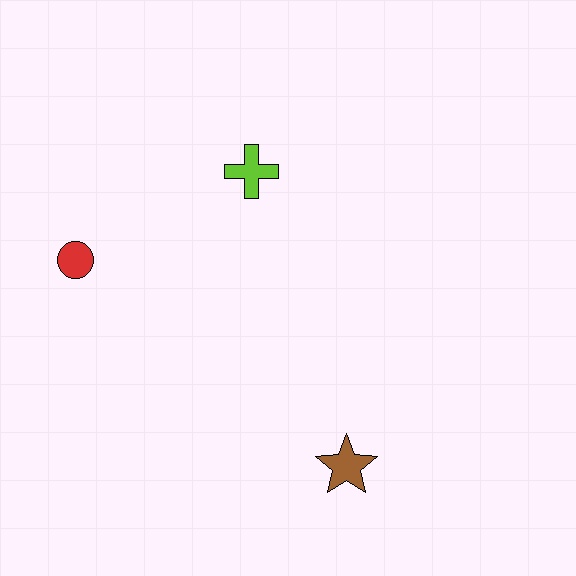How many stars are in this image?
There is 1 star.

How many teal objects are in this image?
There are no teal objects.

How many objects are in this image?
There are 3 objects.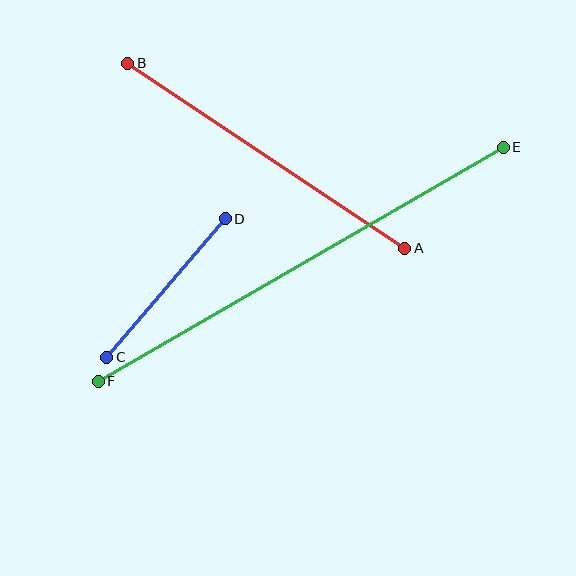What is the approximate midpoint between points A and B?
The midpoint is at approximately (266, 156) pixels.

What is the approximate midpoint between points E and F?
The midpoint is at approximately (301, 264) pixels.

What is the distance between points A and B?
The distance is approximately 333 pixels.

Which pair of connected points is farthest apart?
Points E and F are farthest apart.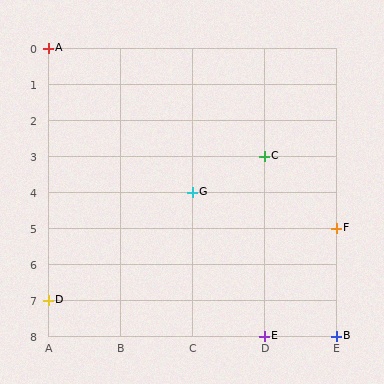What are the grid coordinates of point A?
Point A is at grid coordinates (A, 0).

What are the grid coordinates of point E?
Point E is at grid coordinates (D, 8).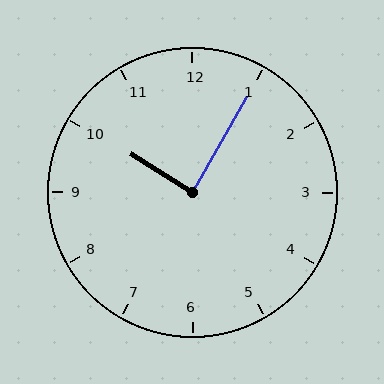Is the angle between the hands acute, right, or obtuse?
It is right.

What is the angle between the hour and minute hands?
Approximately 88 degrees.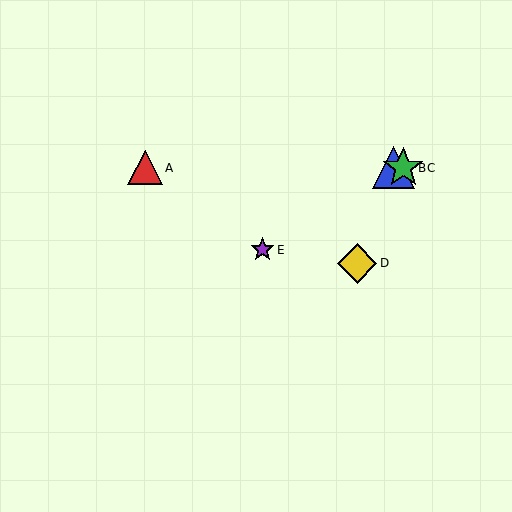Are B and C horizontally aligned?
Yes, both are at y≈168.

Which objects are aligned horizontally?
Objects A, B, C are aligned horizontally.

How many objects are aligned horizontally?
3 objects (A, B, C) are aligned horizontally.